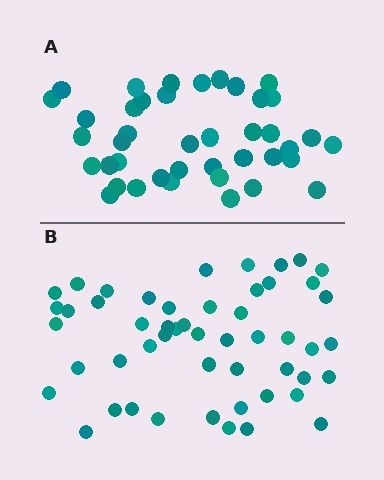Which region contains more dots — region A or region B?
Region B (the bottom region) has more dots.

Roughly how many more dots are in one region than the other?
Region B has roughly 10 or so more dots than region A.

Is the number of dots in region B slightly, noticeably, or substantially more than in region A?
Region B has only slightly more — the two regions are fairly close. The ratio is roughly 1.2 to 1.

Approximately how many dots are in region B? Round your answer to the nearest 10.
About 50 dots. (The exact count is 51, which rounds to 50.)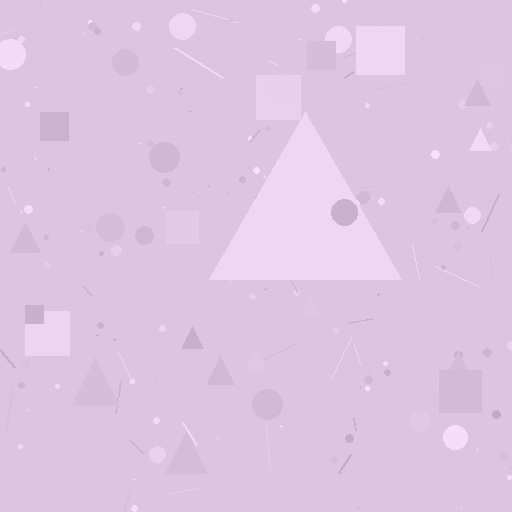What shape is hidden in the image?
A triangle is hidden in the image.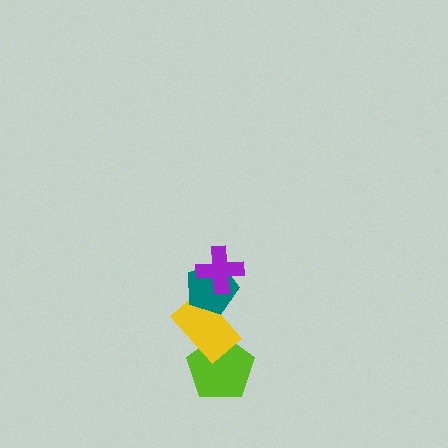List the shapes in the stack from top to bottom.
From top to bottom: the purple cross, the teal pentagon, the yellow rectangle, the lime pentagon.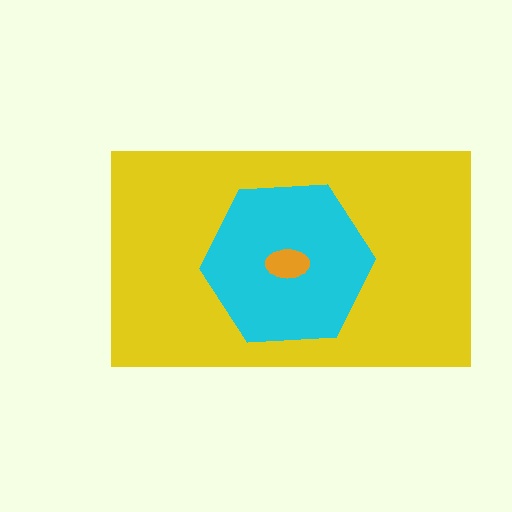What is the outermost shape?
The yellow rectangle.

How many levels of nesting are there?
3.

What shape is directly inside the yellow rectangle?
The cyan hexagon.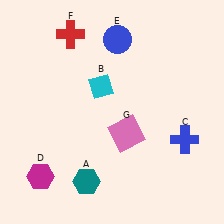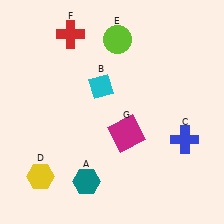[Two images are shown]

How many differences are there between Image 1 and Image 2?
There are 3 differences between the two images.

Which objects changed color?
D changed from magenta to yellow. E changed from blue to lime. G changed from pink to magenta.